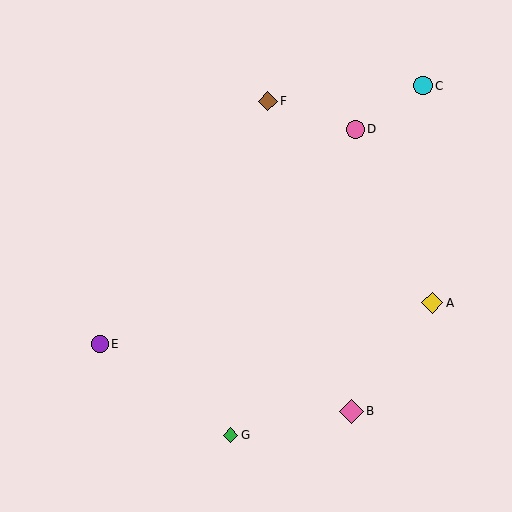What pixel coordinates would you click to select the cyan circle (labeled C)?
Click at (423, 86) to select the cyan circle C.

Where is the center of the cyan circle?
The center of the cyan circle is at (423, 86).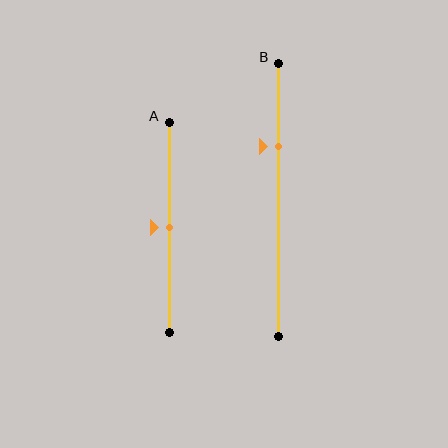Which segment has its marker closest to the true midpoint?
Segment A has its marker closest to the true midpoint.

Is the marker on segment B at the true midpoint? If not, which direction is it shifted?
No, the marker on segment B is shifted upward by about 20% of the segment length.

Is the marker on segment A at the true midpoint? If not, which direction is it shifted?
Yes, the marker on segment A is at the true midpoint.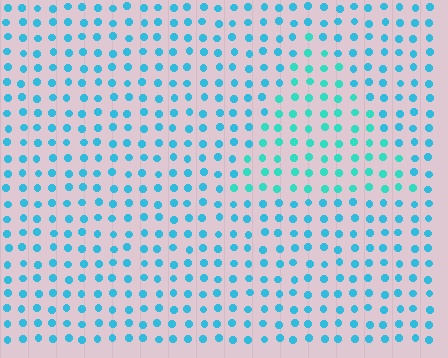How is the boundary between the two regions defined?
The boundary is defined purely by a slight shift in hue (about 23 degrees). Spacing, size, and orientation are identical on both sides.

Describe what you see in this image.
The image is filled with small cyan elements in a uniform arrangement. A triangle-shaped region is visible where the elements are tinted to a slightly different hue, forming a subtle color boundary.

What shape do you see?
I see a triangle.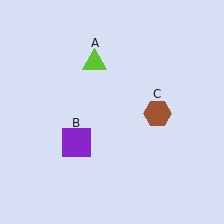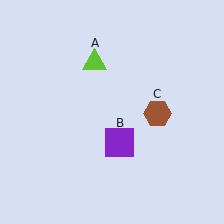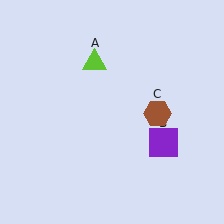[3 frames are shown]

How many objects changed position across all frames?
1 object changed position: purple square (object B).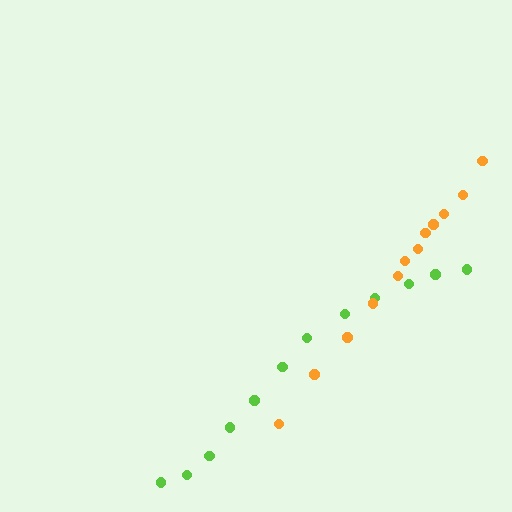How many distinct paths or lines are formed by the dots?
There are 2 distinct paths.